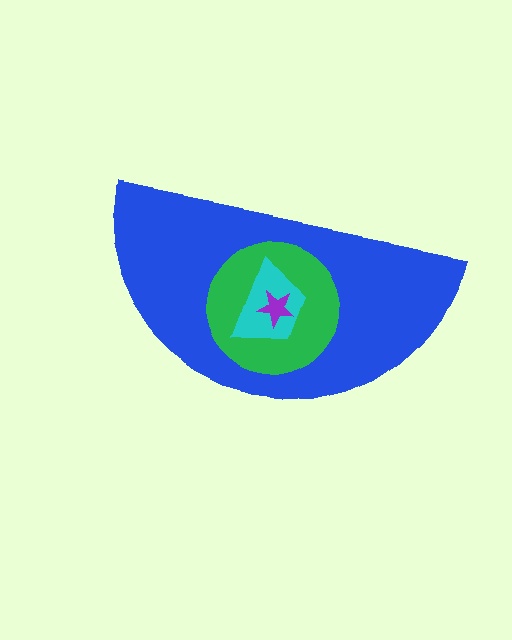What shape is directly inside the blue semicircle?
The green circle.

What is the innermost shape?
The purple star.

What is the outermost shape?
The blue semicircle.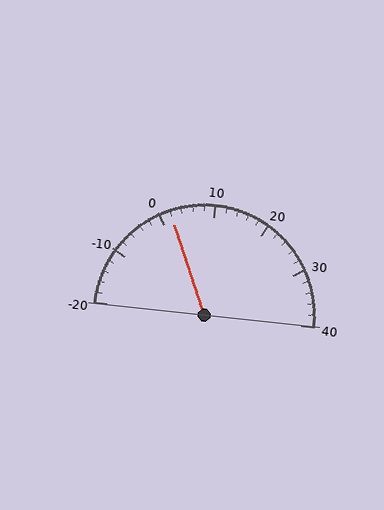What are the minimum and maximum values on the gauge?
The gauge ranges from -20 to 40.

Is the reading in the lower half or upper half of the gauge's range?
The reading is in the lower half of the range (-20 to 40).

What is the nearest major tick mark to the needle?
The nearest major tick mark is 0.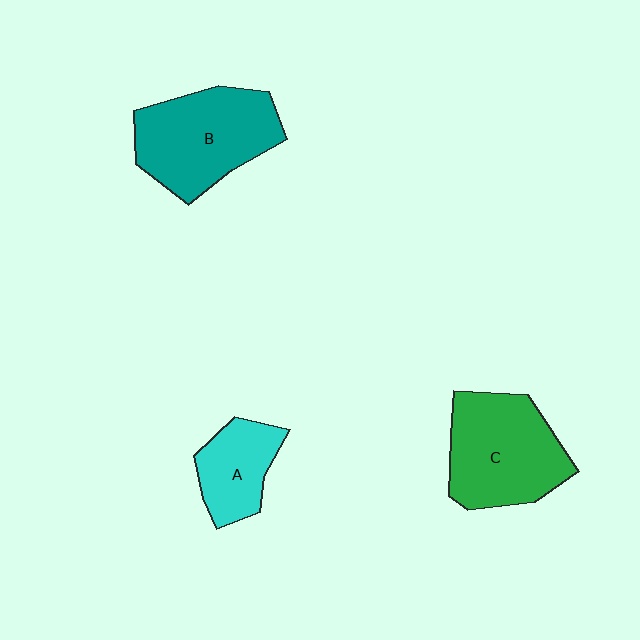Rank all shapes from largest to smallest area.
From largest to smallest: B (teal), C (green), A (cyan).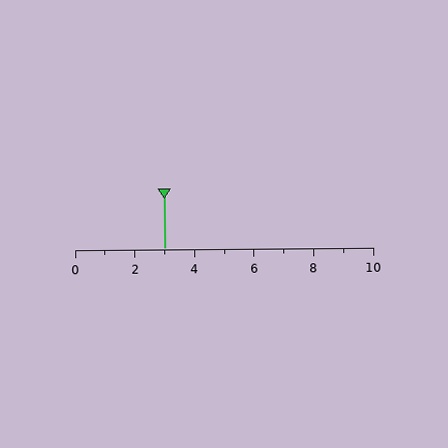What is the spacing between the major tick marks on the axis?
The major ticks are spaced 2 apart.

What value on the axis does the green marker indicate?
The marker indicates approximately 3.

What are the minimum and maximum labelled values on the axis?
The axis runs from 0 to 10.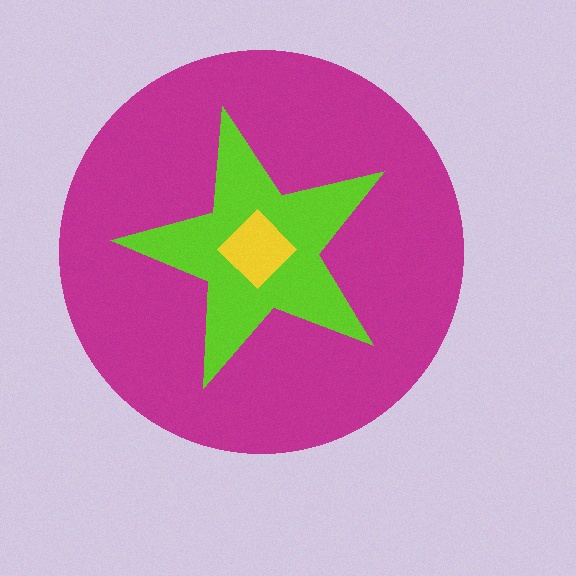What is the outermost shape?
The magenta circle.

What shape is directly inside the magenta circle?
The lime star.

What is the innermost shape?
The yellow diamond.